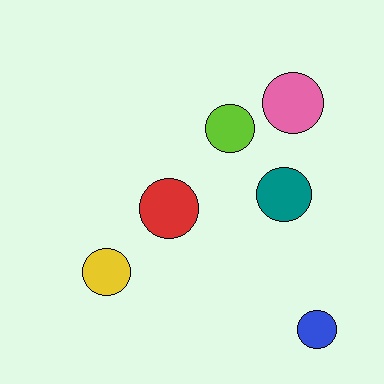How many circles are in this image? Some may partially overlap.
There are 6 circles.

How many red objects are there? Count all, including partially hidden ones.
There is 1 red object.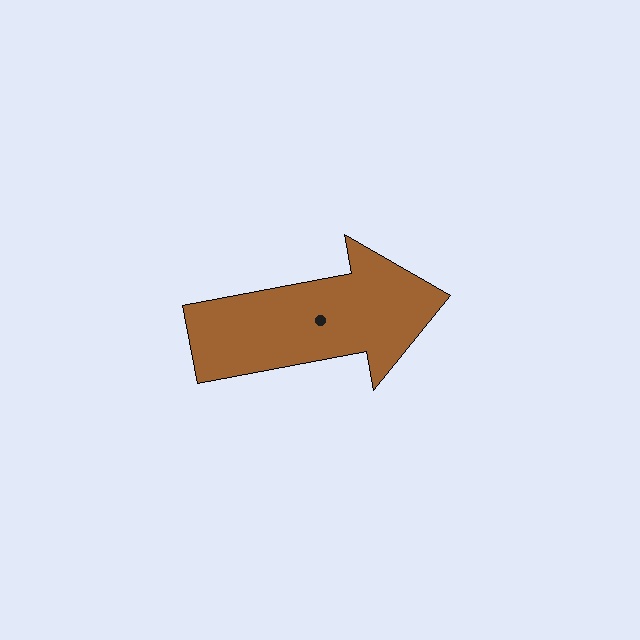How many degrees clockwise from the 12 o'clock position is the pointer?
Approximately 79 degrees.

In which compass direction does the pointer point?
East.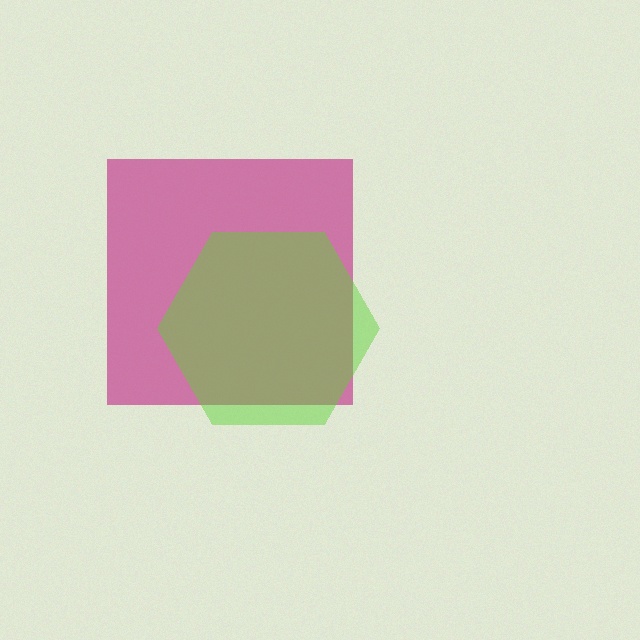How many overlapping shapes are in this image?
There are 2 overlapping shapes in the image.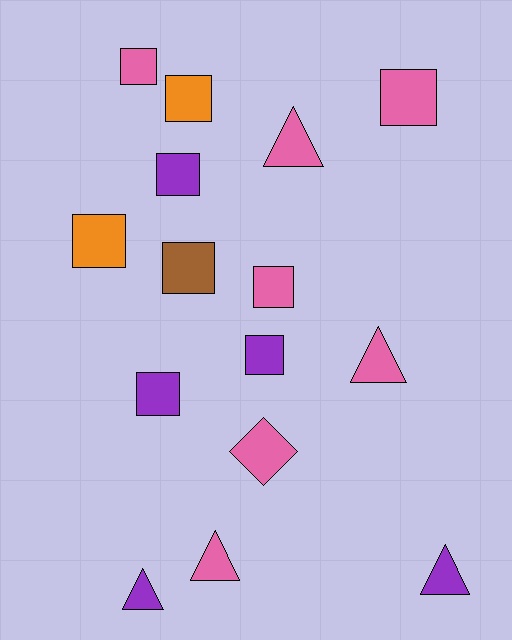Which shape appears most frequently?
Square, with 9 objects.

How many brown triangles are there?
There are no brown triangles.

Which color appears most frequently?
Pink, with 7 objects.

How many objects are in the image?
There are 15 objects.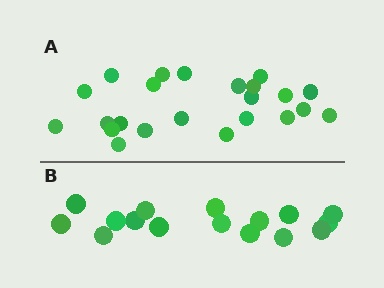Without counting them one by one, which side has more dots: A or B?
Region A (the top region) has more dots.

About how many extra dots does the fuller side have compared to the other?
Region A has roughly 8 or so more dots than region B.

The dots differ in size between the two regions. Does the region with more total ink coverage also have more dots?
No. Region B has more total ink coverage because its dots are larger, but region A actually contains more individual dots. Total area can be misleading — the number of items is what matters here.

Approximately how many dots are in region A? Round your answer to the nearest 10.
About 20 dots. (The exact count is 23, which rounds to 20.)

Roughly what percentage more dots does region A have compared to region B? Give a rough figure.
About 45% more.